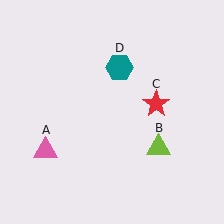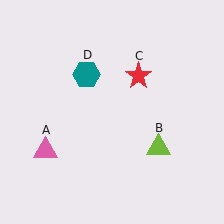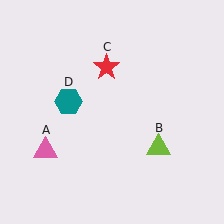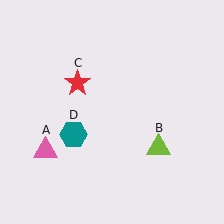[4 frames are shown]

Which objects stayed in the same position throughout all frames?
Pink triangle (object A) and lime triangle (object B) remained stationary.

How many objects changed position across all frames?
2 objects changed position: red star (object C), teal hexagon (object D).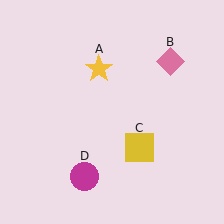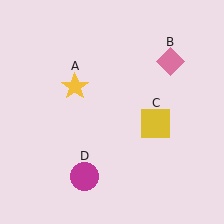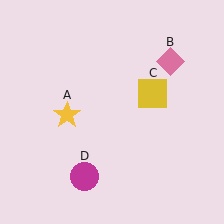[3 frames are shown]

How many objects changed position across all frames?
2 objects changed position: yellow star (object A), yellow square (object C).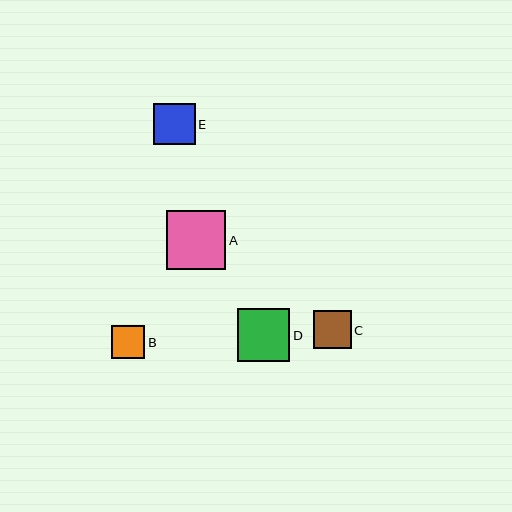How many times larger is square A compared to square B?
Square A is approximately 1.8 times the size of square B.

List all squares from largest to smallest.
From largest to smallest: A, D, E, C, B.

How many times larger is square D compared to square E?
Square D is approximately 1.3 times the size of square E.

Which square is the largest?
Square A is the largest with a size of approximately 59 pixels.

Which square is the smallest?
Square B is the smallest with a size of approximately 34 pixels.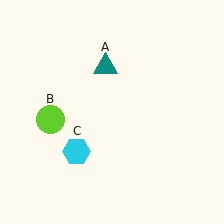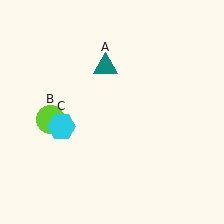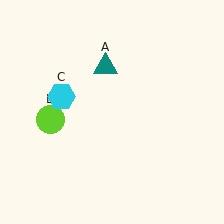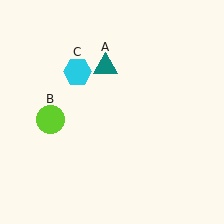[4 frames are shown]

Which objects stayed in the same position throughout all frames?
Teal triangle (object A) and lime circle (object B) remained stationary.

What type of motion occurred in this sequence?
The cyan hexagon (object C) rotated clockwise around the center of the scene.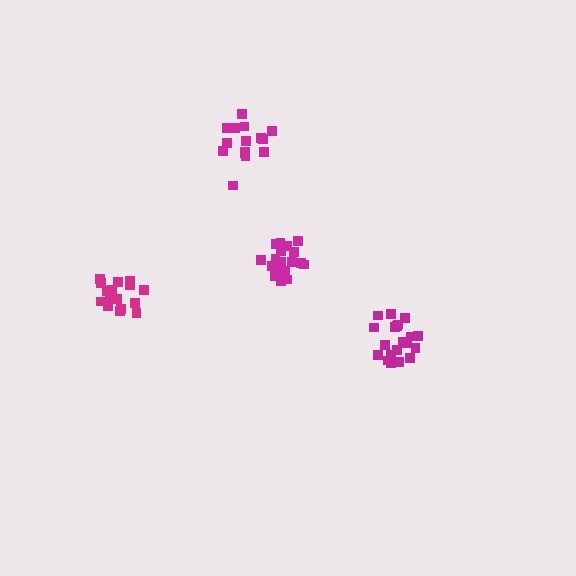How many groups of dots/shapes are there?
There are 4 groups.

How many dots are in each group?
Group 1: 15 dots, Group 2: 20 dots, Group 3: 16 dots, Group 4: 19 dots (70 total).